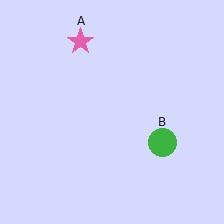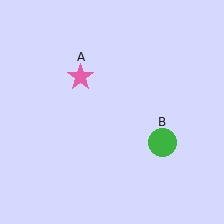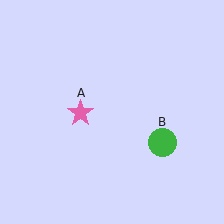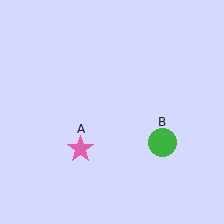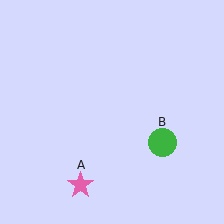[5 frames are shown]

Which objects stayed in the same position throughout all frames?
Green circle (object B) remained stationary.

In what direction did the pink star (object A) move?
The pink star (object A) moved down.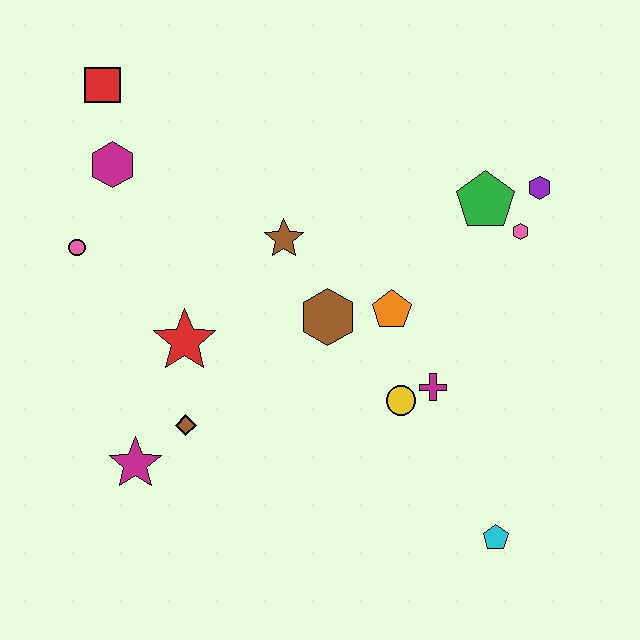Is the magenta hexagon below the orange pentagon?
No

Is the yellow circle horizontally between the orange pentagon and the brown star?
No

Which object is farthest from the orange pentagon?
The red square is farthest from the orange pentagon.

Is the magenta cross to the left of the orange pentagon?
No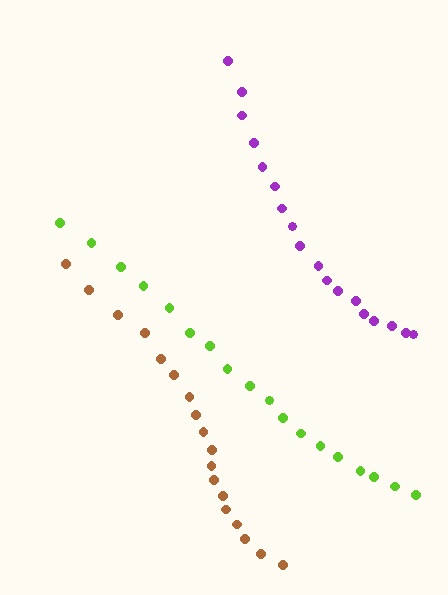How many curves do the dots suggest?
There are 3 distinct paths.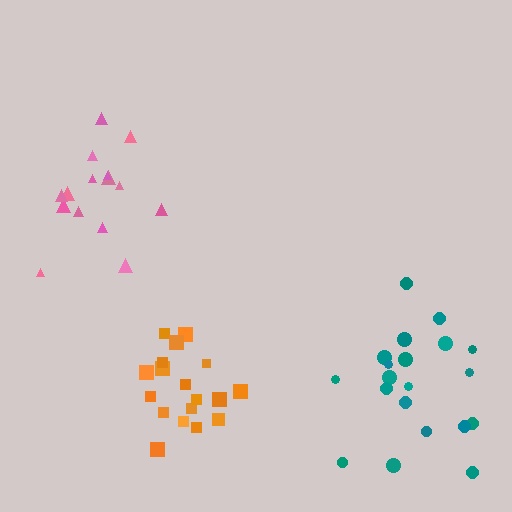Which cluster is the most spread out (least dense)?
Pink.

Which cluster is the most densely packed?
Orange.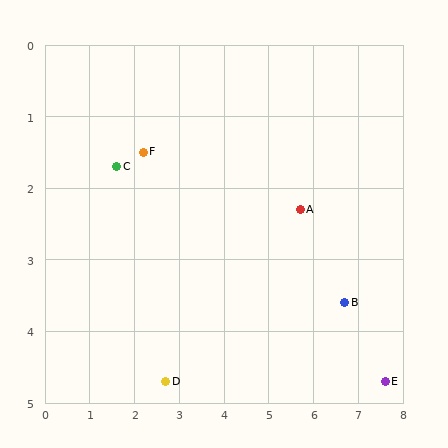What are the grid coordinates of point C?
Point C is at approximately (1.6, 1.7).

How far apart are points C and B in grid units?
Points C and B are about 5.4 grid units apart.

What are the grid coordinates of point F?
Point F is at approximately (2.2, 1.5).